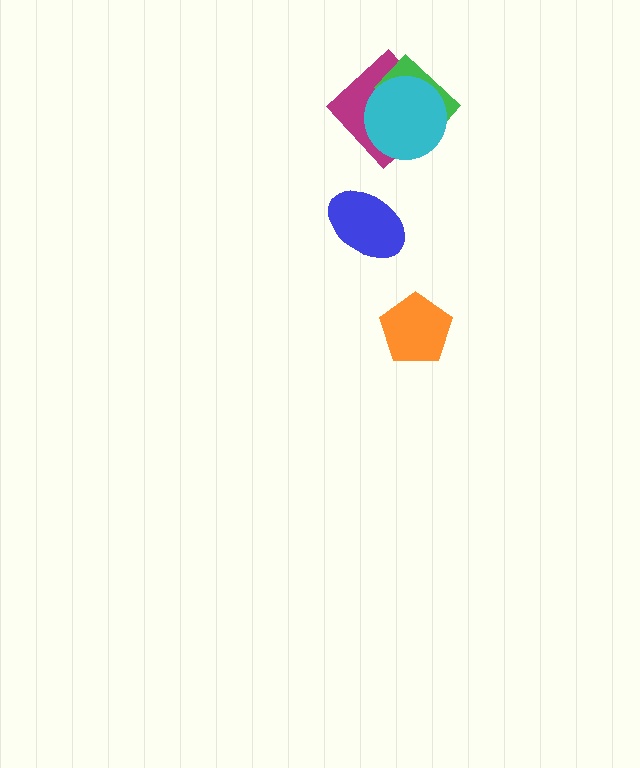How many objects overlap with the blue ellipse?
0 objects overlap with the blue ellipse.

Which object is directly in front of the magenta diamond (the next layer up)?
The green rectangle is directly in front of the magenta diamond.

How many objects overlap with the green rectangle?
2 objects overlap with the green rectangle.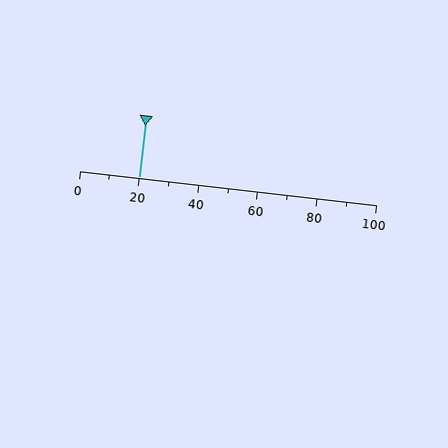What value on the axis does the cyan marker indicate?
The marker indicates approximately 20.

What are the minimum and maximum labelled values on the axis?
The axis runs from 0 to 100.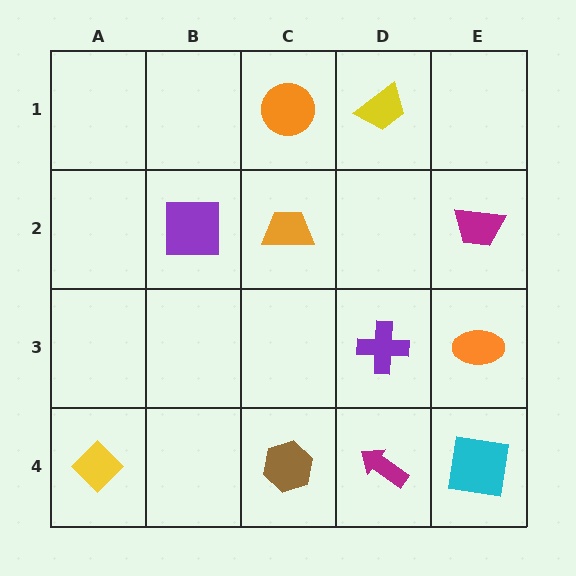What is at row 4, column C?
A brown hexagon.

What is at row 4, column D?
A magenta arrow.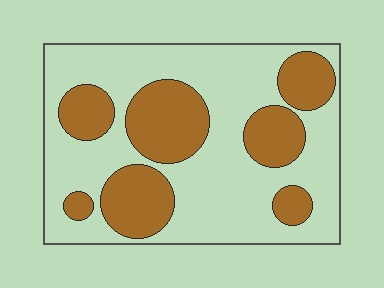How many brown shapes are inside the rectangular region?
7.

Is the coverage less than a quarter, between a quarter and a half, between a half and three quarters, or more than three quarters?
Between a quarter and a half.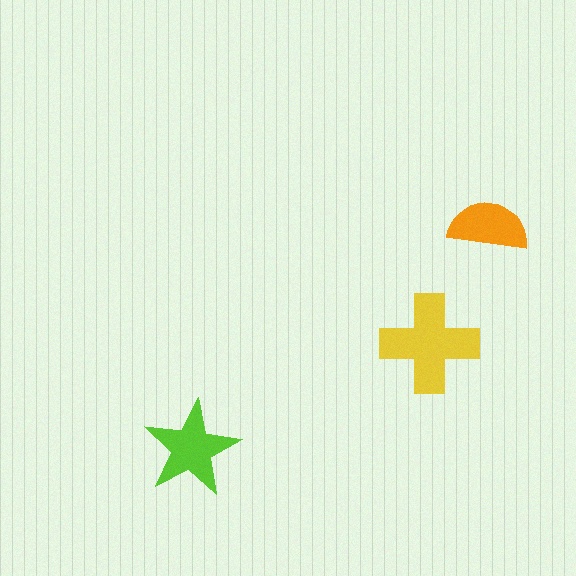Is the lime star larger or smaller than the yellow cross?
Smaller.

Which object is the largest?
The yellow cross.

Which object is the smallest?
The orange semicircle.